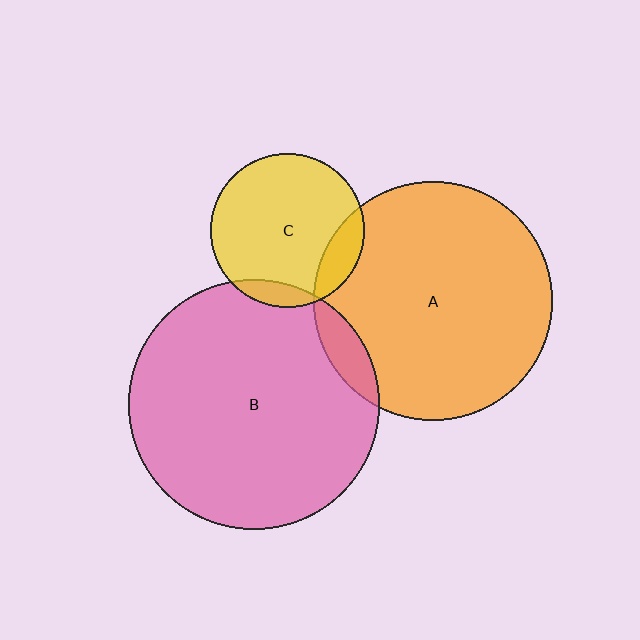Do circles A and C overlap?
Yes.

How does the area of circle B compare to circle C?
Approximately 2.6 times.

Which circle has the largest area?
Circle B (pink).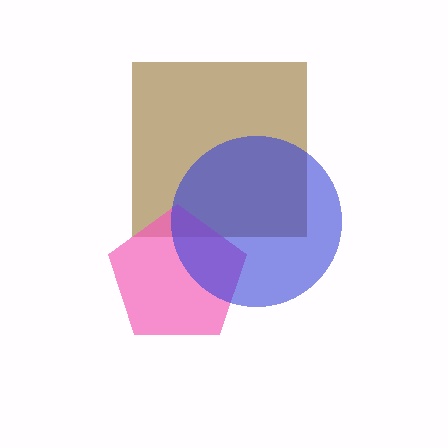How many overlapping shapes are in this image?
There are 3 overlapping shapes in the image.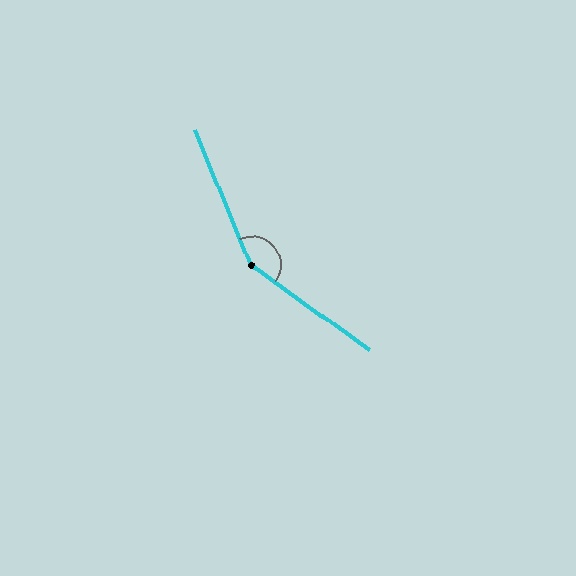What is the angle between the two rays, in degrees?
Approximately 148 degrees.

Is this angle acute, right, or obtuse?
It is obtuse.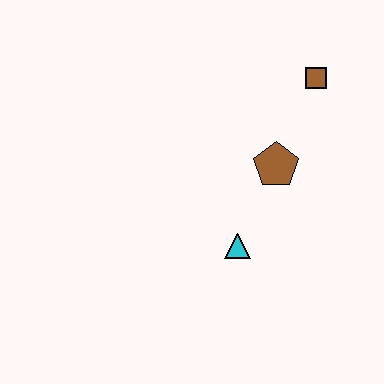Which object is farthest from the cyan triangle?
The brown square is farthest from the cyan triangle.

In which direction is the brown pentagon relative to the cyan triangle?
The brown pentagon is above the cyan triangle.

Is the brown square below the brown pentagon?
No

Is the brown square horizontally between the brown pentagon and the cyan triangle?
No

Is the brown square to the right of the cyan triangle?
Yes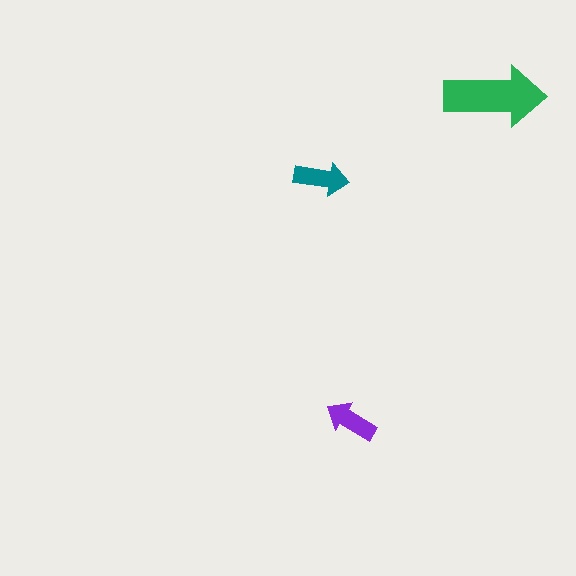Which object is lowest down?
The purple arrow is bottommost.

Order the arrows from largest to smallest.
the green one, the teal one, the purple one.